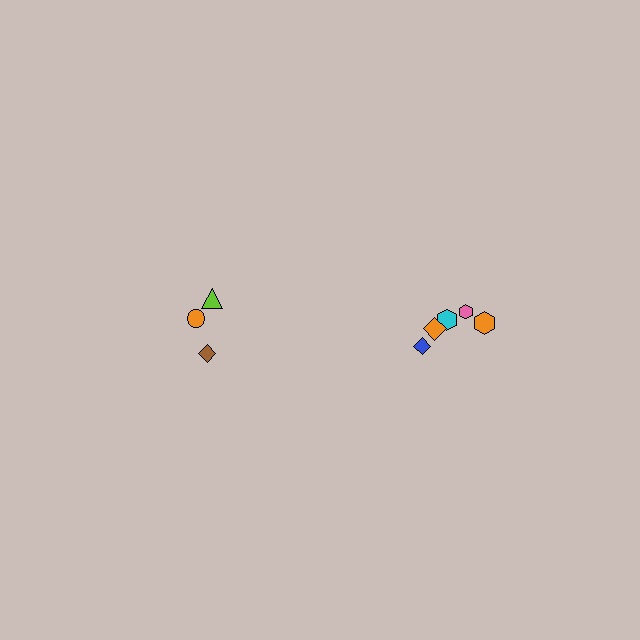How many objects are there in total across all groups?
There are 8 objects.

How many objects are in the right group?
There are 5 objects.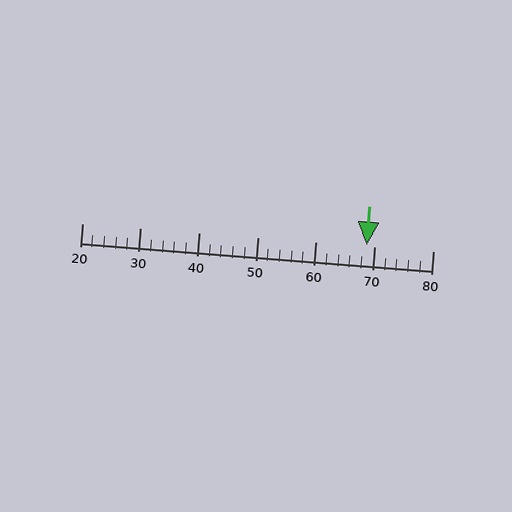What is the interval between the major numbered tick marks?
The major tick marks are spaced 10 units apart.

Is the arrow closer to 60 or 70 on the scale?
The arrow is closer to 70.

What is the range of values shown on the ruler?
The ruler shows values from 20 to 80.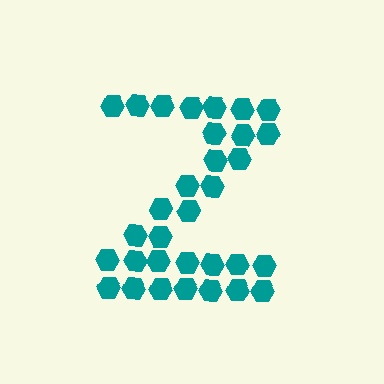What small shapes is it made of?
It is made of small hexagons.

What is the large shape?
The large shape is the letter Z.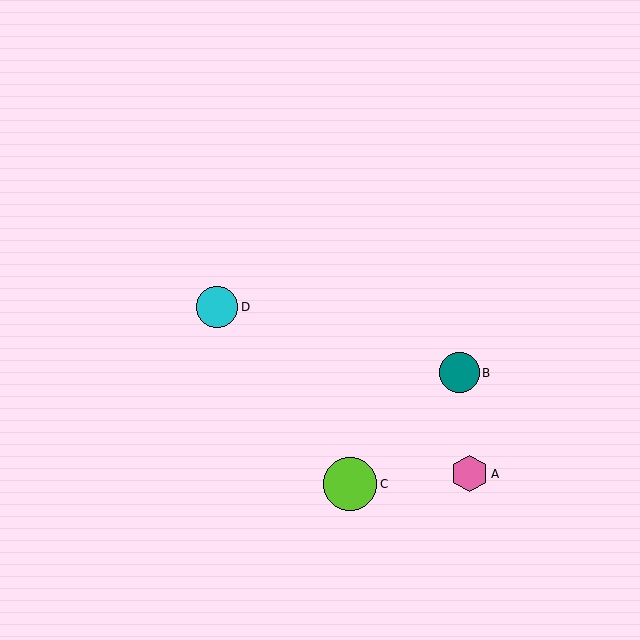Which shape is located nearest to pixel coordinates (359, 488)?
The lime circle (labeled C) at (350, 484) is nearest to that location.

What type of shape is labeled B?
Shape B is a teal circle.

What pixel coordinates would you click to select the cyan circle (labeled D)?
Click at (217, 307) to select the cyan circle D.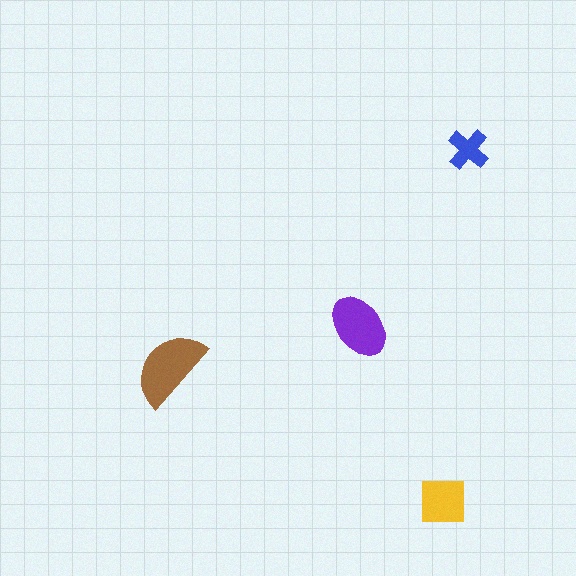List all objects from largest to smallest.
The brown semicircle, the purple ellipse, the yellow square, the blue cross.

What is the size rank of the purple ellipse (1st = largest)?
2nd.